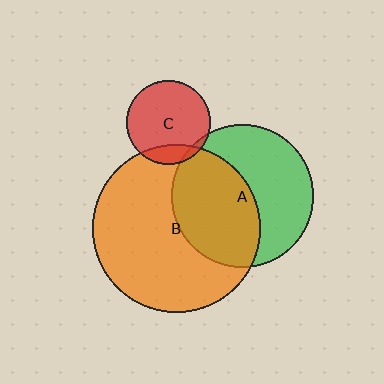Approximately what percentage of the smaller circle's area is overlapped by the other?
Approximately 15%.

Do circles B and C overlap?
Yes.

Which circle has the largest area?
Circle B (orange).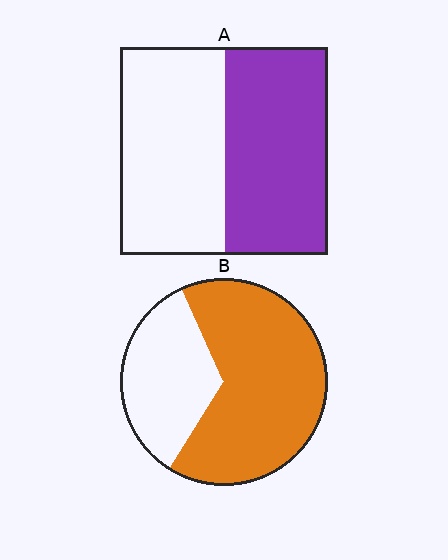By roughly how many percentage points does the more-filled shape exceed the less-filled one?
By roughly 15 percentage points (B over A).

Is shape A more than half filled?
Roughly half.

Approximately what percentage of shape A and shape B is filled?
A is approximately 50% and B is approximately 65%.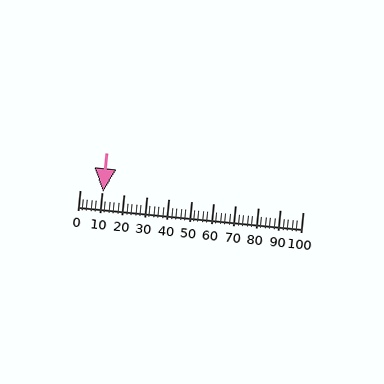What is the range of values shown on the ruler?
The ruler shows values from 0 to 100.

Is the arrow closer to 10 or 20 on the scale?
The arrow is closer to 10.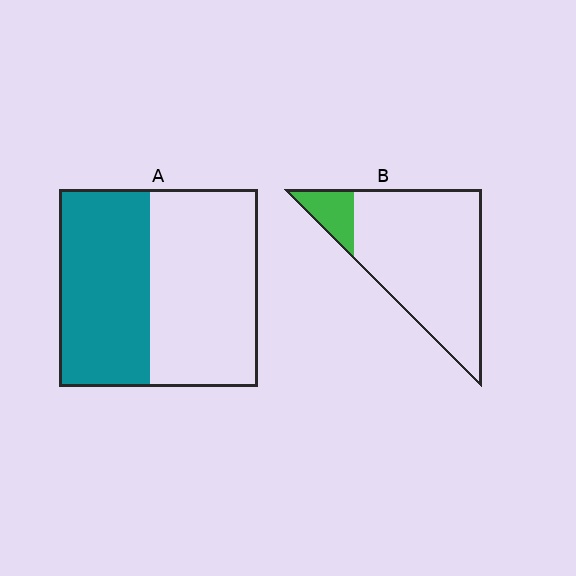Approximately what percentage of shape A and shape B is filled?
A is approximately 45% and B is approximately 15%.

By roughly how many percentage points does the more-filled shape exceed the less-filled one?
By roughly 35 percentage points (A over B).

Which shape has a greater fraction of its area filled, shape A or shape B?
Shape A.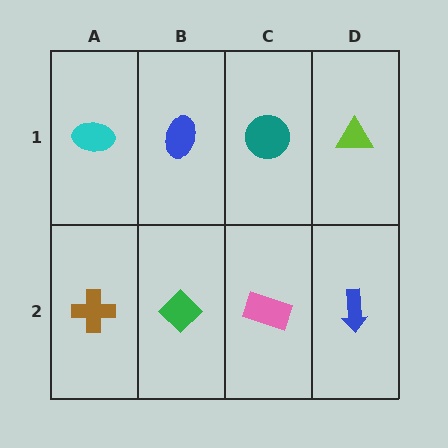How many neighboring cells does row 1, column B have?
3.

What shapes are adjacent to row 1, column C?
A pink rectangle (row 2, column C), a blue ellipse (row 1, column B), a lime triangle (row 1, column D).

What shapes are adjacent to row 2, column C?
A teal circle (row 1, column C), a green diamond (row 2, column B), a blue arrow (row 2, column D).